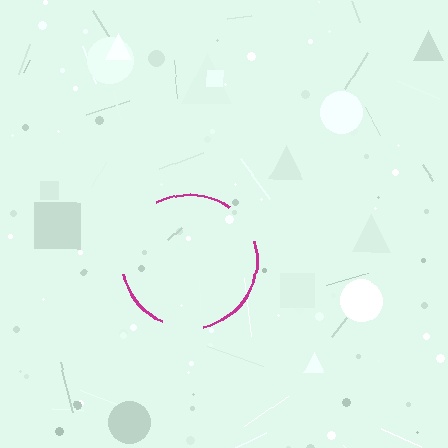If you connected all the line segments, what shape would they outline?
They would outline a circle.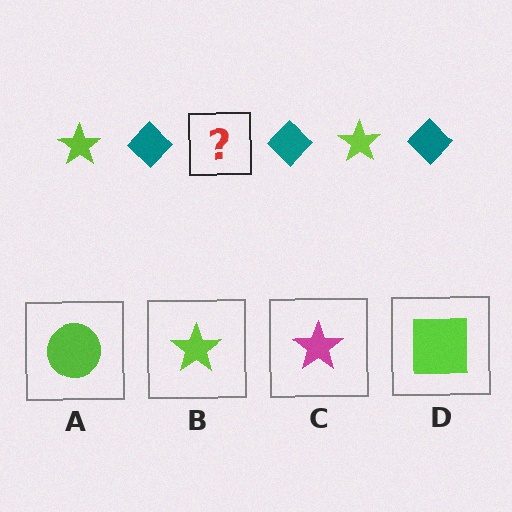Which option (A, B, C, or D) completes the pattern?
B.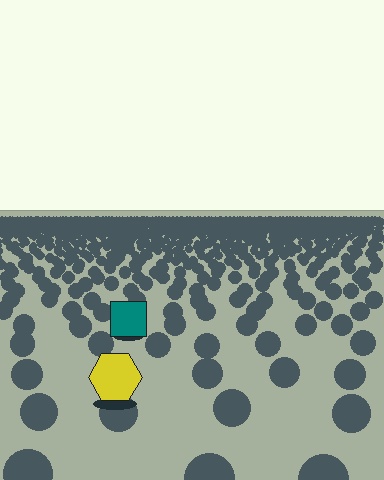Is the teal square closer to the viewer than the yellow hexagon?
No. The yellow hexagon is closer — you can tell from the texture gradient: the ground texture is coarser near it.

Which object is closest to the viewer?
The yellow hexagon is closest. The texture marks near it are larger and more spread out.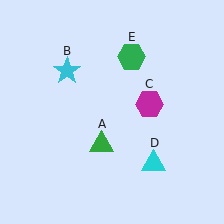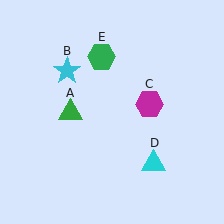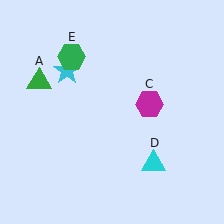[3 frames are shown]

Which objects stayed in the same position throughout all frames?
Cyan star (object B) and magenta hexagon (object C) and cyan triangle (object D) remained stationary.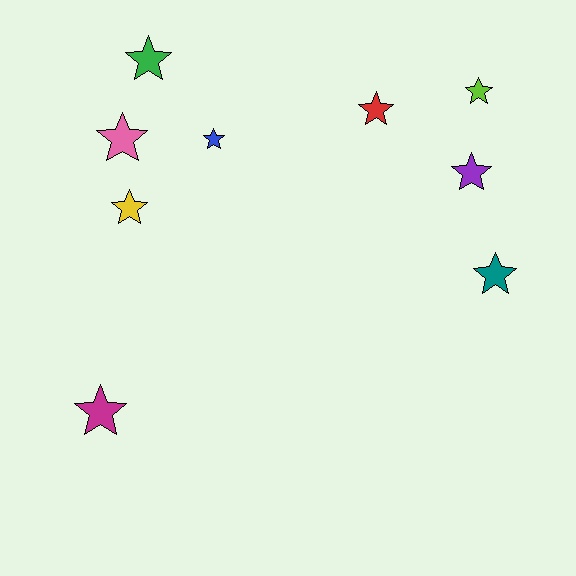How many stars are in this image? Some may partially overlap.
There are 9 stars.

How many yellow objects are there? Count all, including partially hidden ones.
There is 1 yellow object.